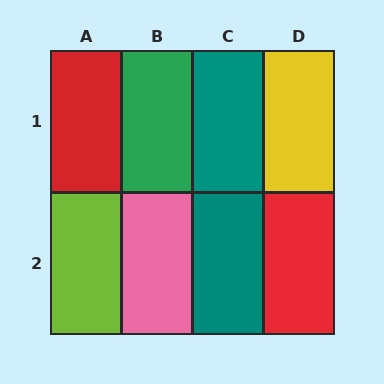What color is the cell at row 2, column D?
Red.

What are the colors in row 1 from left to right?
Red, green, teal, yellow.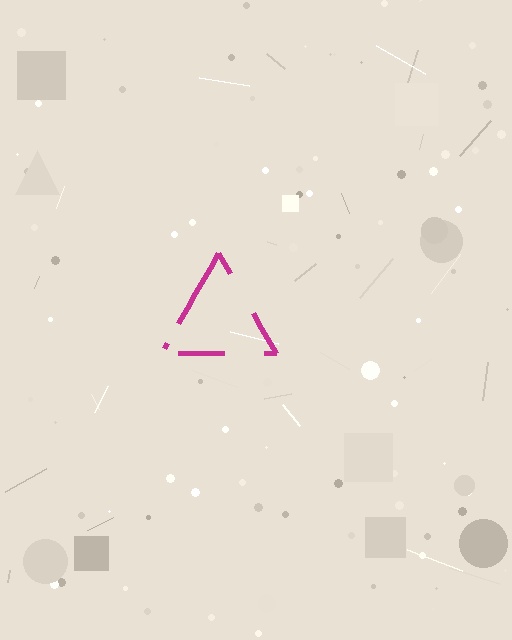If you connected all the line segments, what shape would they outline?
They would outline a triangle.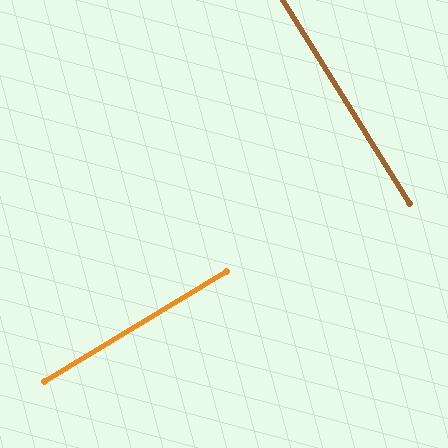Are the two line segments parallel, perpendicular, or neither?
Perpendicular — they meet at approximately 89°.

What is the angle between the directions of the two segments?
Approximately 89 degrees.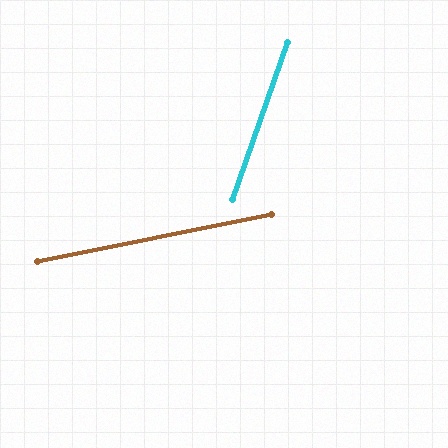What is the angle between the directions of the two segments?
Approximately 60 degrees.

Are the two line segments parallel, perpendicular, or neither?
Neither parallel nor perpendicular — they differ by about 60°.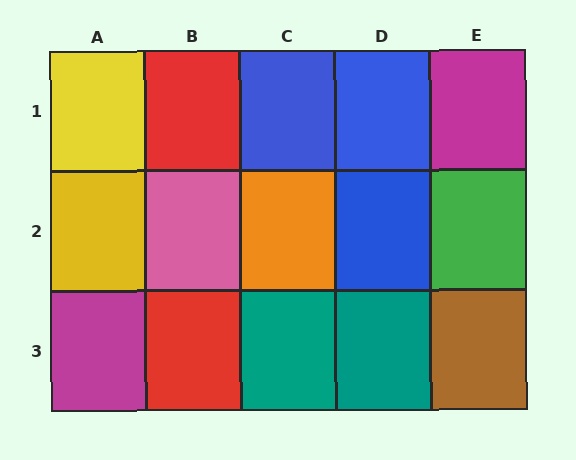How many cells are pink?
1 cell is pink.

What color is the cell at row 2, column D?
Blue.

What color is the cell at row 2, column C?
Orange.